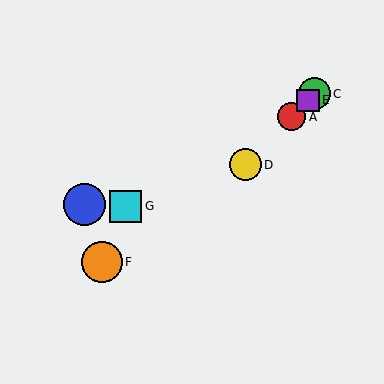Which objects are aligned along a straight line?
Objects A, C, D, E are aligned along a straight line.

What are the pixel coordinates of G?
Object G is at (126, 206).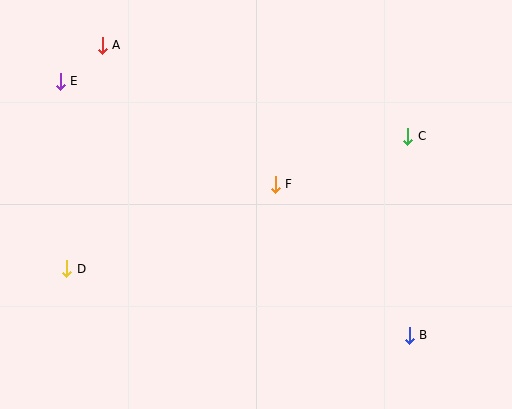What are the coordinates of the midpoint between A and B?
The midpoint between A and B is at (256, 190).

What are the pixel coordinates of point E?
Point E is at (60, 81).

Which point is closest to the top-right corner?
Point C is closest to the top-right corner.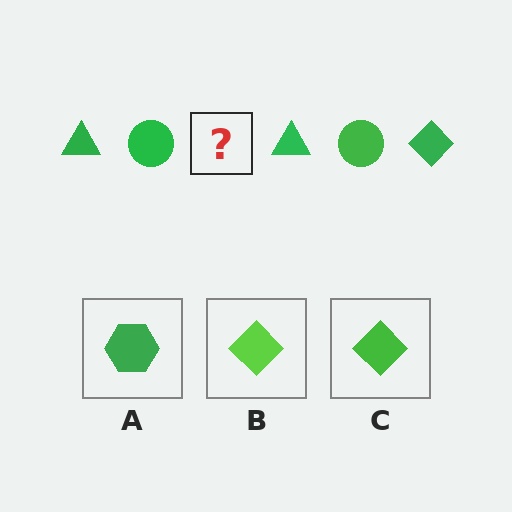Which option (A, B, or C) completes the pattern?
C.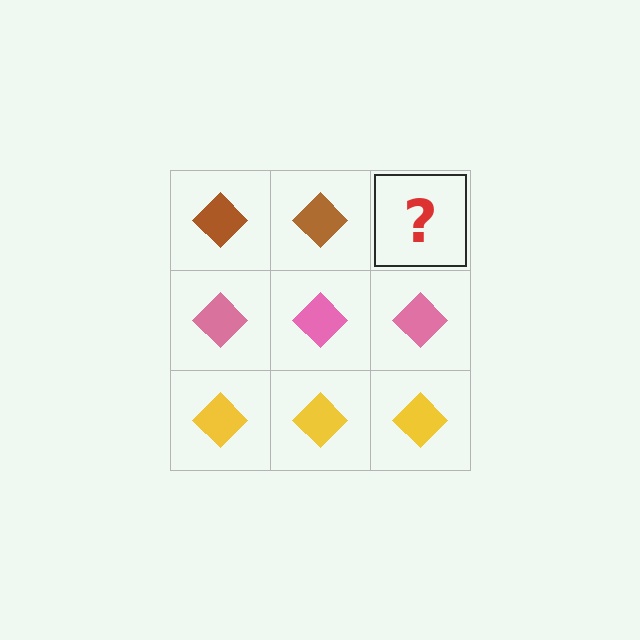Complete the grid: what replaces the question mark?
The question mark should be replaced with a brown diamond.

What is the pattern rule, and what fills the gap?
The rule is that each row has a consistent color. The gap should be filled with a brown diamond.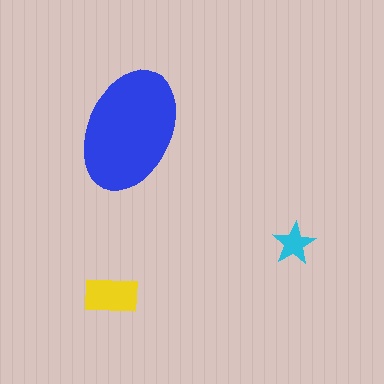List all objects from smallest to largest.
The cyan star, the yellow rectangle, the blue ellipse.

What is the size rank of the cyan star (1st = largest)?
3rd.